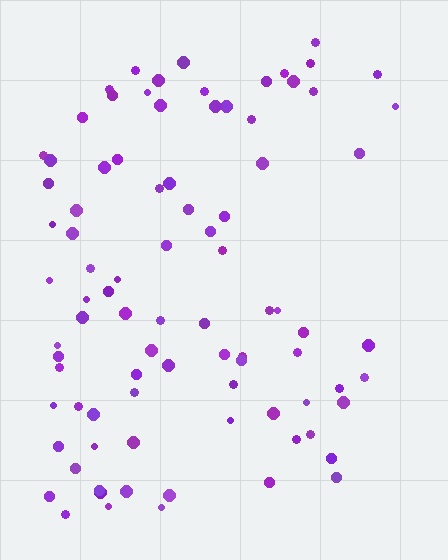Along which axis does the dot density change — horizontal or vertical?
Horizontal.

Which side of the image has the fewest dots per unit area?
The right.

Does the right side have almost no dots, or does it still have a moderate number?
Still a moderate number, just noticeably fewer than the left.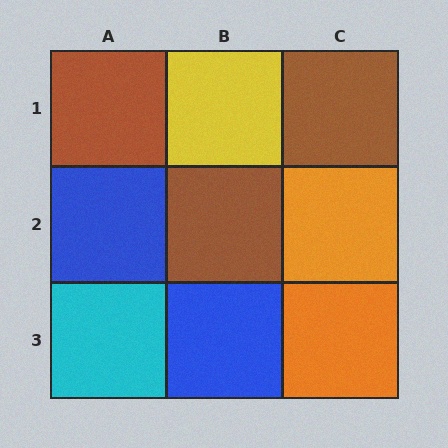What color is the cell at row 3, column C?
Orange.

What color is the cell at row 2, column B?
Brown.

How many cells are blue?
2 cells are blue.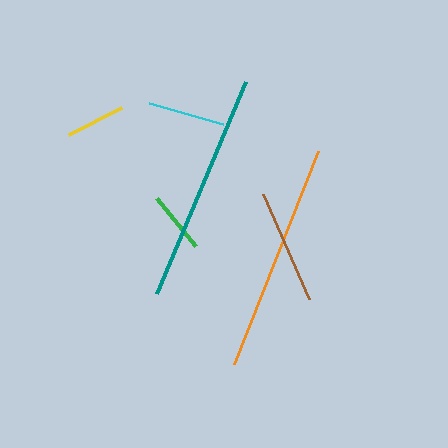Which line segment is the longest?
The teal line is the longest at approximately 230 pixels.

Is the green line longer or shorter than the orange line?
The orange line is longer than the green line.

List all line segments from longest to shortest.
From longest to shortest: teal, orange, brown, cyan, green, yellow.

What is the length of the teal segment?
The teal segment is approximately 230 pixels long.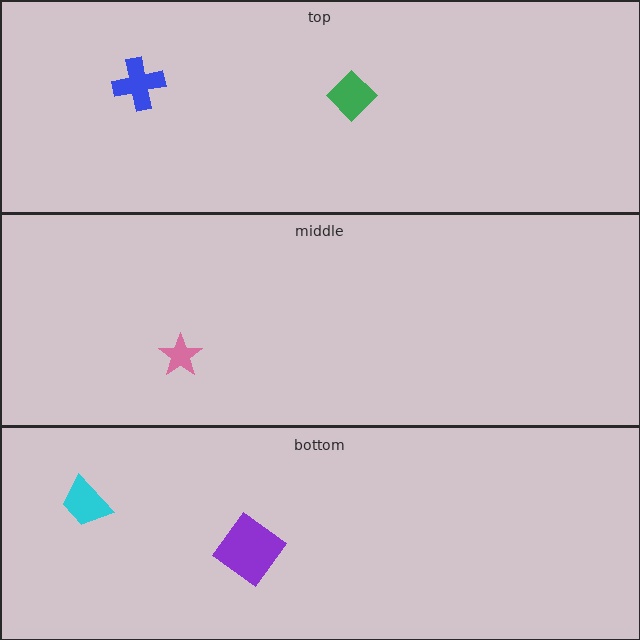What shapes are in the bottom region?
The purple diamond, the cyan trapezoid.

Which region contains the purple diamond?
The bottom region.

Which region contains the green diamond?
The top region.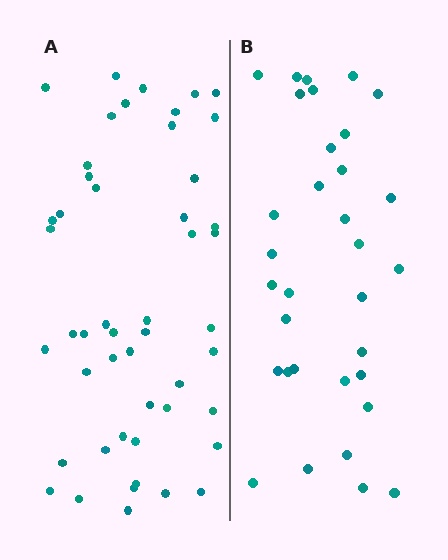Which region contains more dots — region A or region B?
Region A (the left region) has more dots.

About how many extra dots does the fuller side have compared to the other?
Region A has approximately 15 more dots than region B.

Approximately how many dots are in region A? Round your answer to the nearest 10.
About 50 dots. (The exact count is 49, which rounds to 50.)